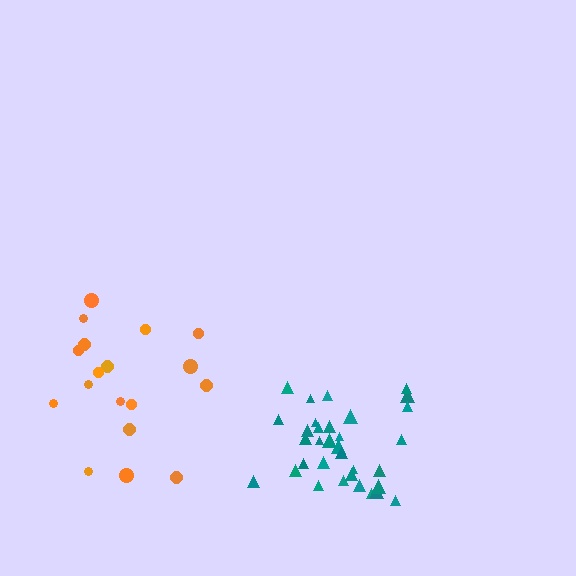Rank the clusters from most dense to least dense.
teal, orange.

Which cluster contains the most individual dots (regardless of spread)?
Teal (33).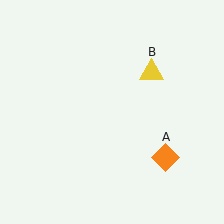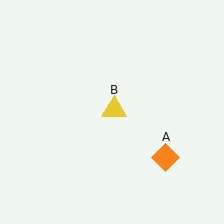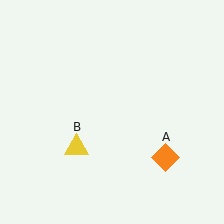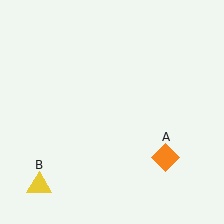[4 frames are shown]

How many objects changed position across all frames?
1 object changed position: yellow triangle (object B).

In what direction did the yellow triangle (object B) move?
The yellow triangle (object B) moved down and to the left.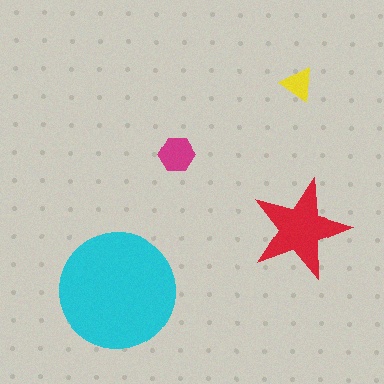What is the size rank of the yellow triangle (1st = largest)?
4th.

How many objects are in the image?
There are 4 objects in the image.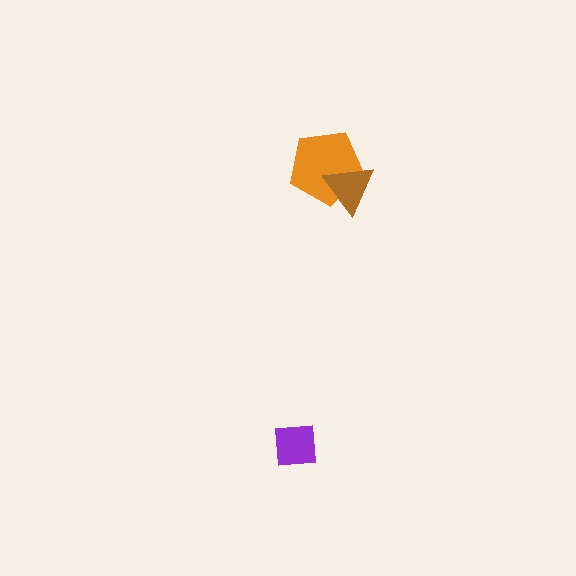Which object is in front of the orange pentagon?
The brown triangle is in front of the orange pentagon.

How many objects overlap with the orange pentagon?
1 object overlaps with the orange pentagon.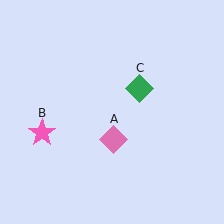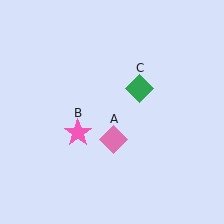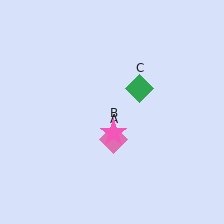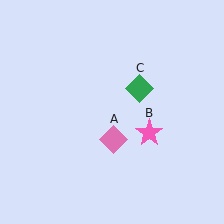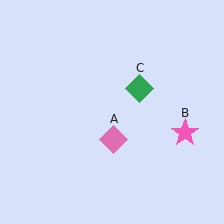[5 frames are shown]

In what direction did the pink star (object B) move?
The pink star (object B) moved right.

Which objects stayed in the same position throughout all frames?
Pink diamond (object A) and green diamond (object C) remained stationary.